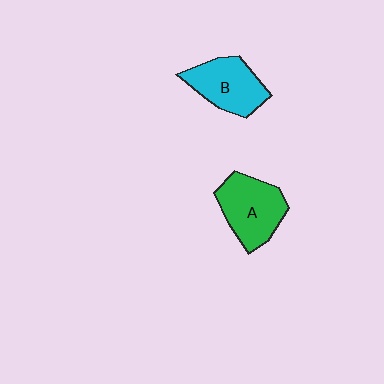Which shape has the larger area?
Shape A (green).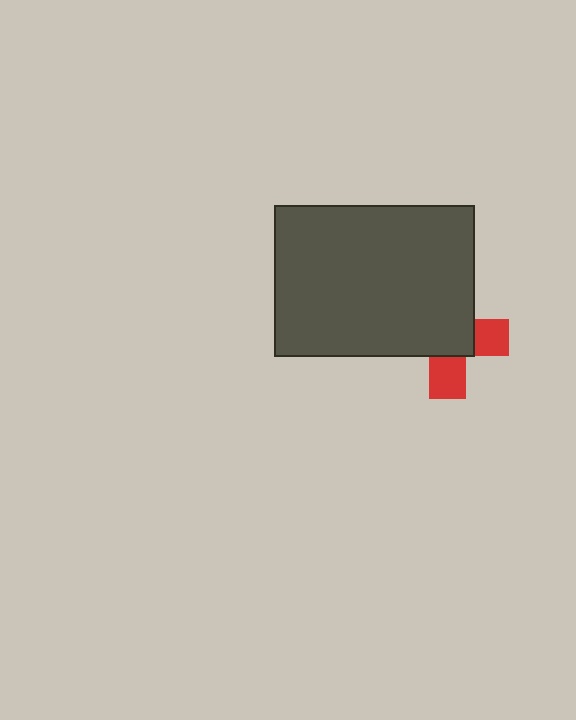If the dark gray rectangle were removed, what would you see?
You would see the complete red cross.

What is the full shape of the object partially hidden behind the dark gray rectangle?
The partially hidden object is a red cross.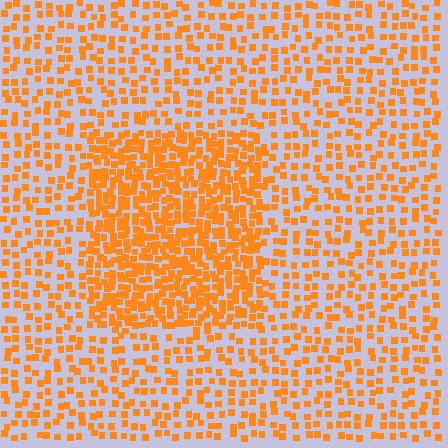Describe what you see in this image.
The image contains small orange elements arranged at two different densities. A rectangle-shaped region is visible where the elements are more densely packed than the surrounding area.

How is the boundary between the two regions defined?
The boundary is defined by a change in element density (approximately 2.2x ratio). All elements are the same color, size, and shape.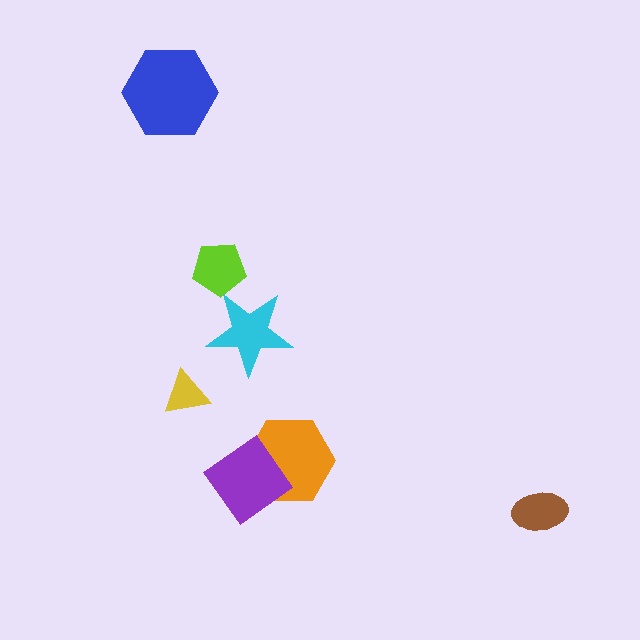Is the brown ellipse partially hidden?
No, no other shape covers it.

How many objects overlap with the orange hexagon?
1 object overlaps with the orange hexagon.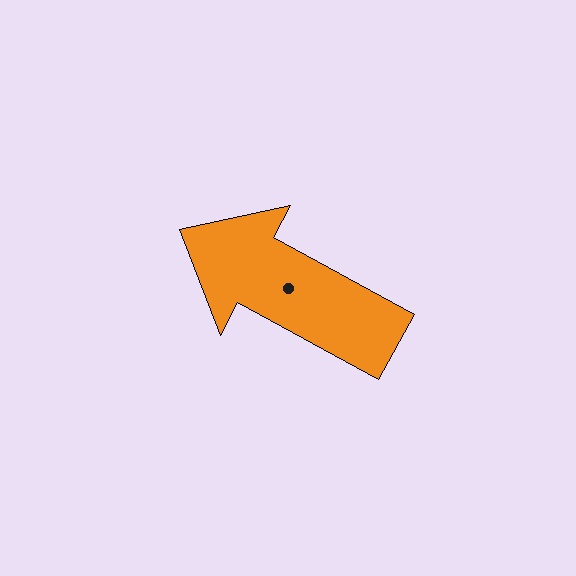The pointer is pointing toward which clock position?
Roughly 10 o'clock.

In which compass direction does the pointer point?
Northwest.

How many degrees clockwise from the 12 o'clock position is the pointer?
Approximately 299 degrees.